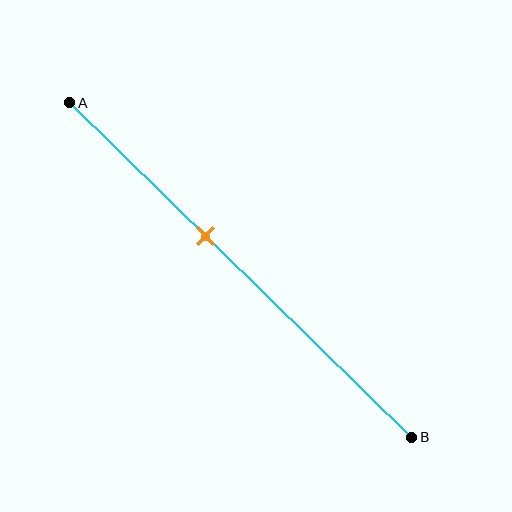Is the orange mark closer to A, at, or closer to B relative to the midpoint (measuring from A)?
The orange mark is closer to point A than the midpoint of segment AB.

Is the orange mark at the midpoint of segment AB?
No, the mark is at about 40% from A, not at the 50% midpoint.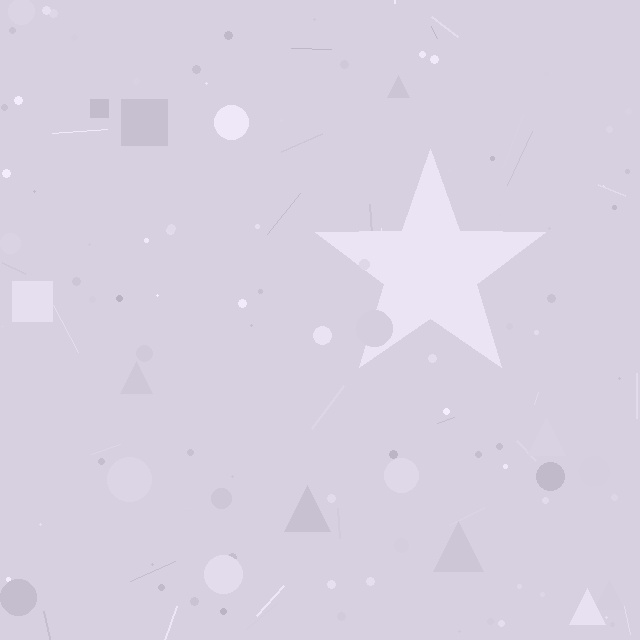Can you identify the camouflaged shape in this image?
The camouflaged shape is a star.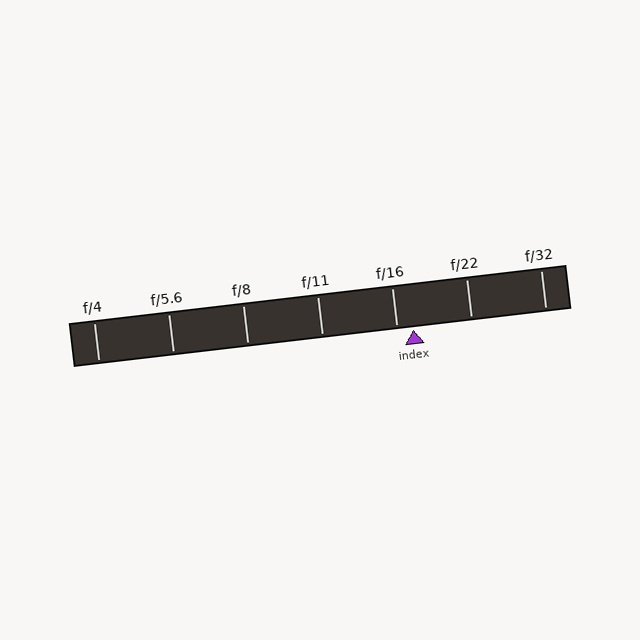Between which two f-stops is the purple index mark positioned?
The index mark is between f/16 and f/22.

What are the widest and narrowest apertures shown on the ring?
The widest aperture shown is f/4 and the narrowest is f/32.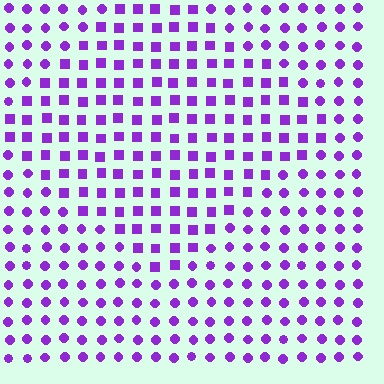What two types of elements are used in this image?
The image uses squares inside the diamond region and circles outside it.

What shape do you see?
I see a diamond.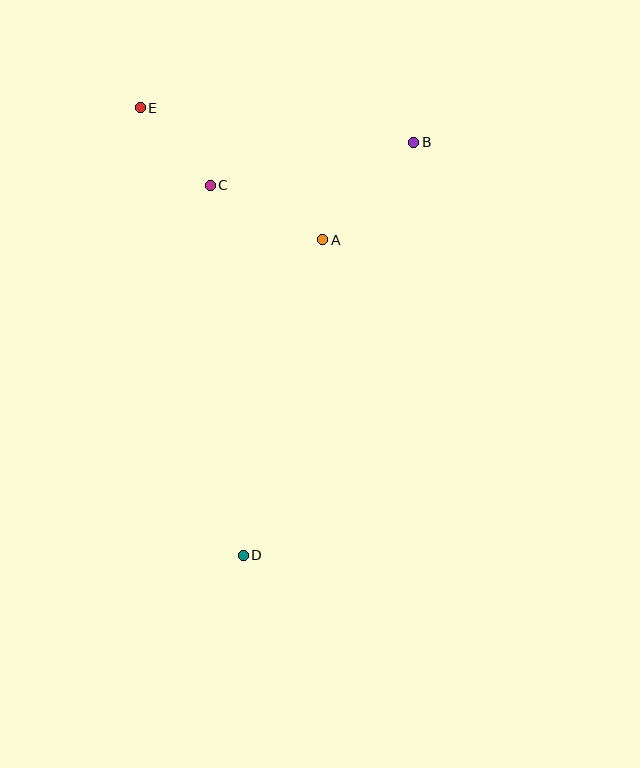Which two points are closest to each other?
Points C and E are closest to each other.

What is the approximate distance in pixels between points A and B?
The distance between A and B is approximately 133 pixels.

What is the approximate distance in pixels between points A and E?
The distance between A and E is approximately 226 pixels.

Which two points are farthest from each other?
Points D and E are farthest from each other.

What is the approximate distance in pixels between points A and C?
The distance between A and C is approximately 125 pixels.